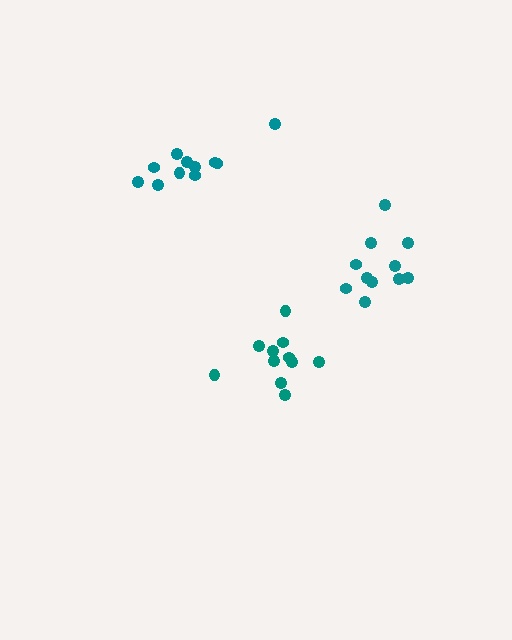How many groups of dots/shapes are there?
There are 3 groups.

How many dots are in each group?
Group 1: 11 dots, Group 2: 11 dots, Group 3: 11 dots (33 total).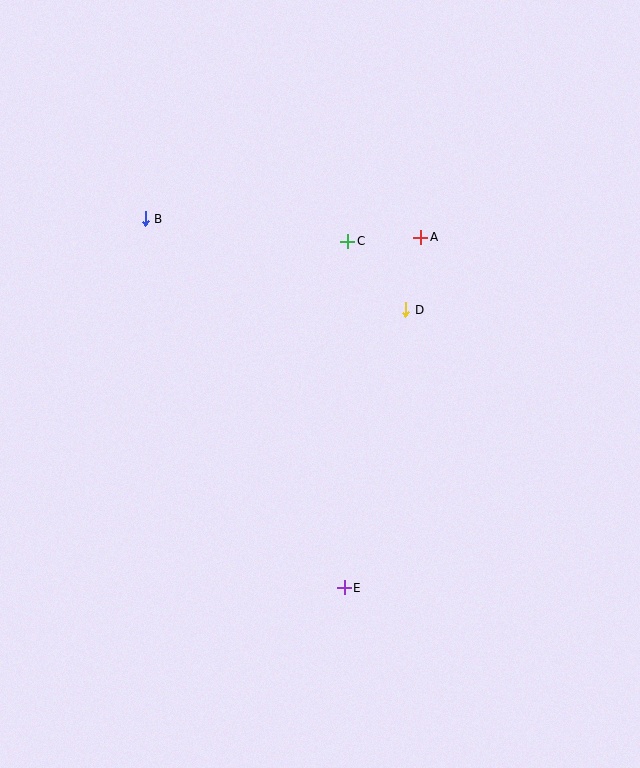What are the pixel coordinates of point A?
Point A is at (421, 237).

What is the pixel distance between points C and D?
The distance between C and D is 90 pixels.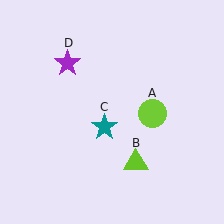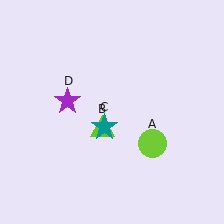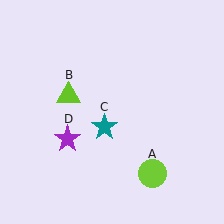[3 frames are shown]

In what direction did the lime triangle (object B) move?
The lime triangle (object B) moved up and to the left.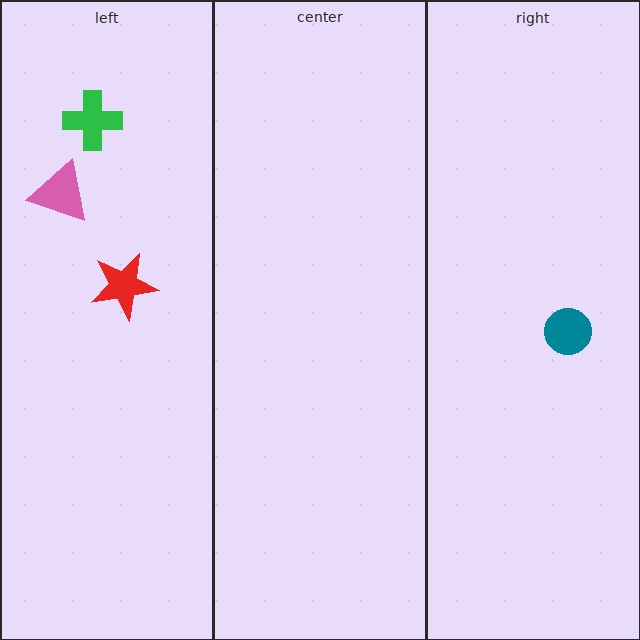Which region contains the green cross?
The left region.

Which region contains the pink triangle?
The left region.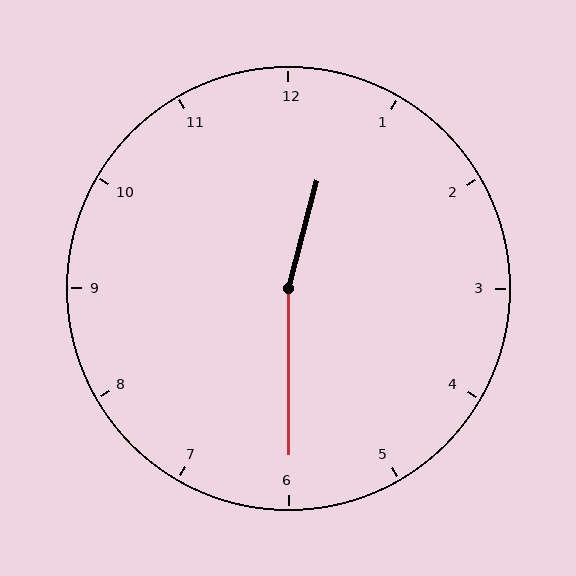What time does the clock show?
12:30.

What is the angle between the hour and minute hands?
Approximately 165 degrees.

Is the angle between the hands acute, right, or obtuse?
It is obtuse.